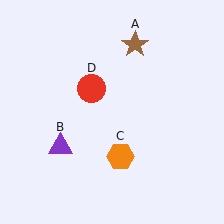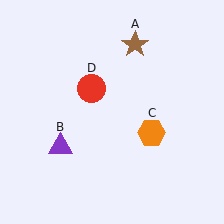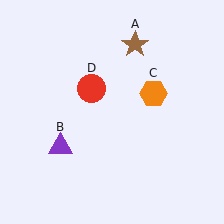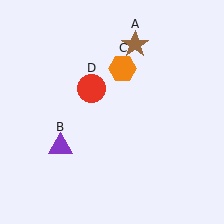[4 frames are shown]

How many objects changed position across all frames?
1 object changed position: orange hexagon (object C).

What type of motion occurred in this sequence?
The orange hexagon (object C) rotated counterclockwise around the center of the scene.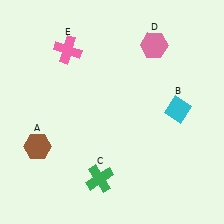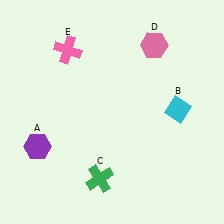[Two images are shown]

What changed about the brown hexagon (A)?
In Image 1, A is brown. In Image 2, it changed to purple.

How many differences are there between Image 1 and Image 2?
There is 1 difference between the two images.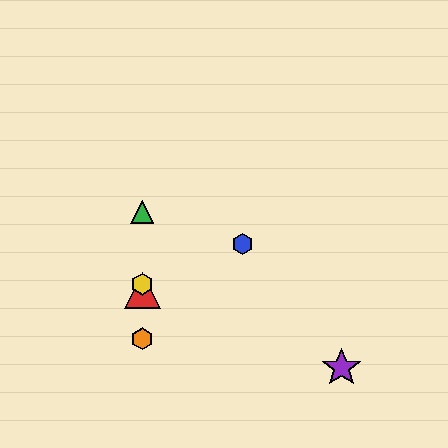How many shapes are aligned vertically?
4 shapes (the red triangle, the green triangle, the yellow hexagon, the orange hexagon) are aligned vertically.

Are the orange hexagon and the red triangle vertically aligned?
Yes, both are at x≈142.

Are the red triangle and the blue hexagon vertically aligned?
No, the red triangle is at x≈142 and the blue hexagon is at x≈242.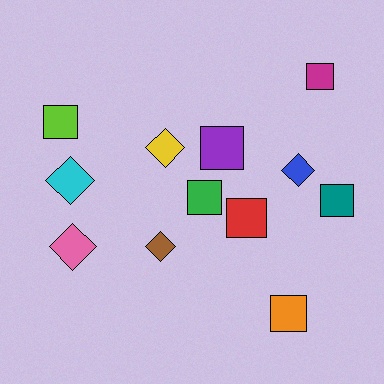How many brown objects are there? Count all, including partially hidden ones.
There is 1 brown object.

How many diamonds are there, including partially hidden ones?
There are 5 diamonds.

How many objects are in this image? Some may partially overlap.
There are 12 objects.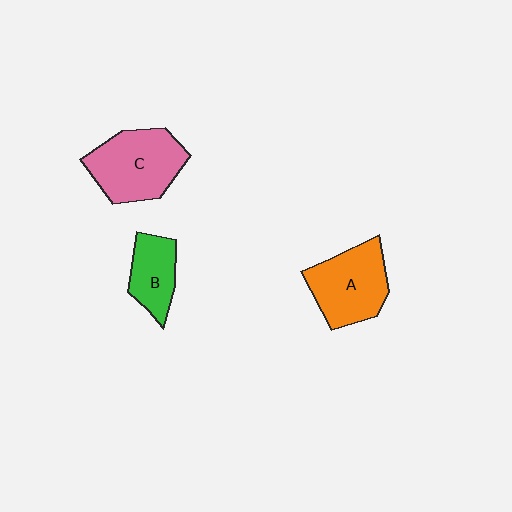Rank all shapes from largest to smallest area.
From largest to smallest: C (pink), A (orange), B (green).